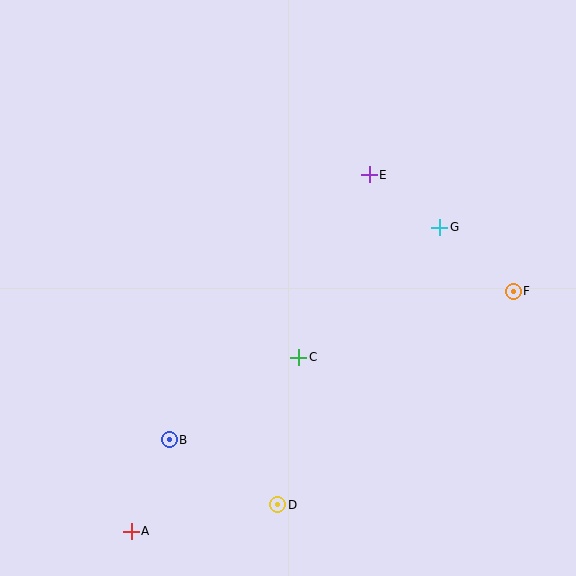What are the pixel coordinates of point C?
Point C is at (299, 357).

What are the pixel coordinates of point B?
Point B is at (169, 440).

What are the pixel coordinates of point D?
Point D is at (278, 505).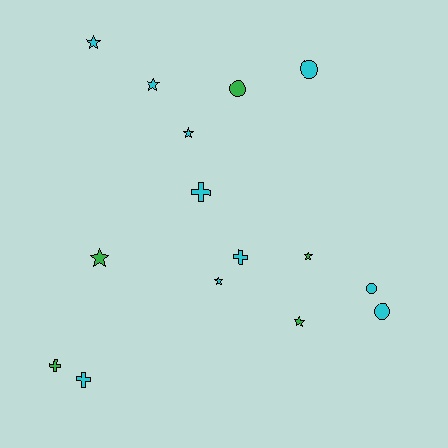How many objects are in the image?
There are 15 objects.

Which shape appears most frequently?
Star, with 7 objects.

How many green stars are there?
There are 3 green stars.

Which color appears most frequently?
Cyan, with 10 objects.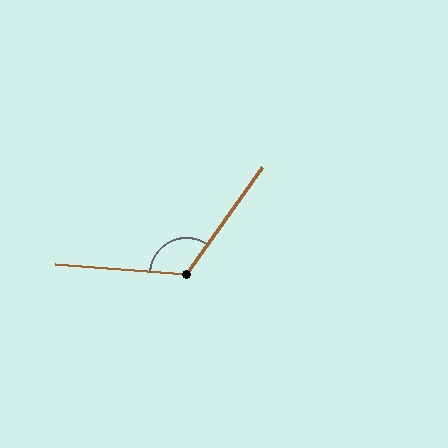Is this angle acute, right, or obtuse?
It is obtuse.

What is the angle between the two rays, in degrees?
Approximately 121 degrees.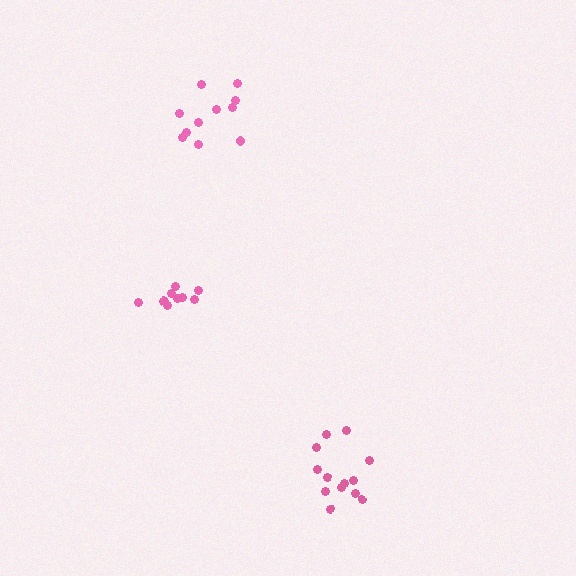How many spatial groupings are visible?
There are 3 spatial groupings.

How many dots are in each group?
Group 1: 10 dots, Group 2: 11 dots, Group 3: 13 dots (34 total).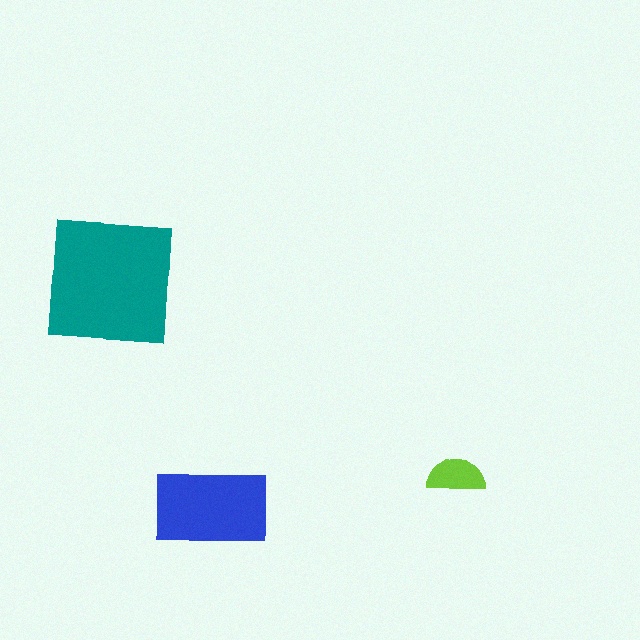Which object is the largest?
The teal square.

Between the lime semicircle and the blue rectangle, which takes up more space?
The blue rectangle.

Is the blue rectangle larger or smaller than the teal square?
Smaller.